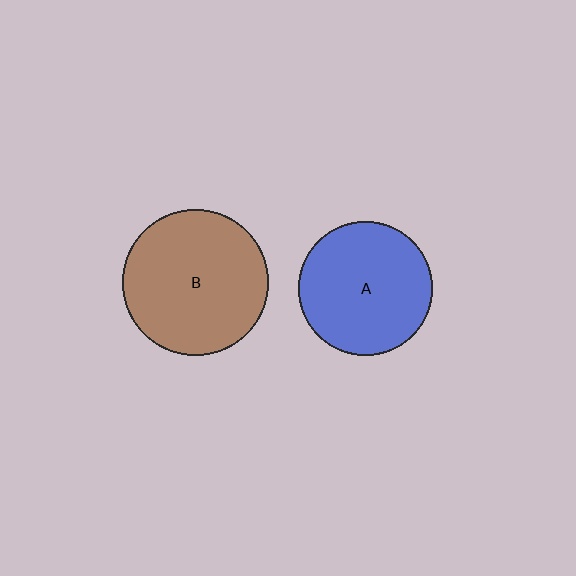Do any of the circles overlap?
No, none of the circles overlap.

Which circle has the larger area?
Circle B (brown).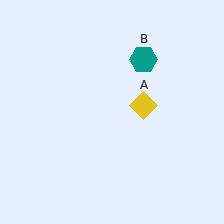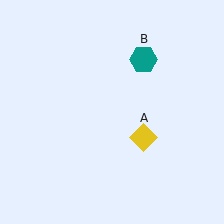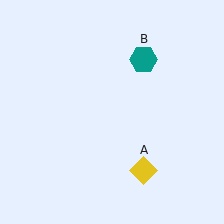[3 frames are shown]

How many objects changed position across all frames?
1 object changed position: yellow diamond (object A).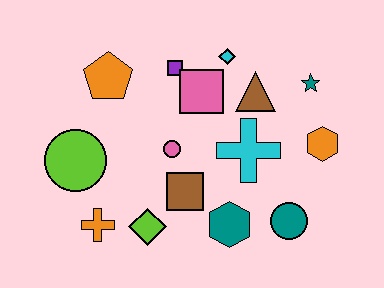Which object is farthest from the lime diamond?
The teal star is farthest from the lime diamond.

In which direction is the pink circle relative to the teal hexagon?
The pink circle is above the teal hexagon.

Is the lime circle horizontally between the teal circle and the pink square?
No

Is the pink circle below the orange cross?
No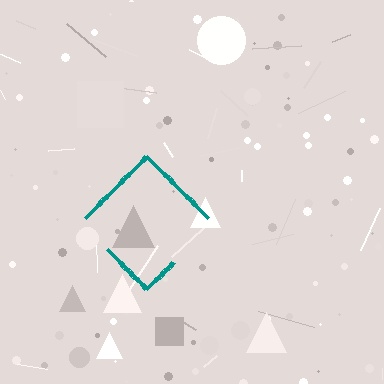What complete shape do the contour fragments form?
The contour fragments form a diamond.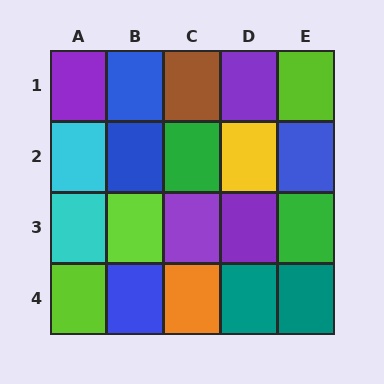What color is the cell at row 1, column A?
Purple.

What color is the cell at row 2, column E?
Blue.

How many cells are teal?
2 cells are teal.